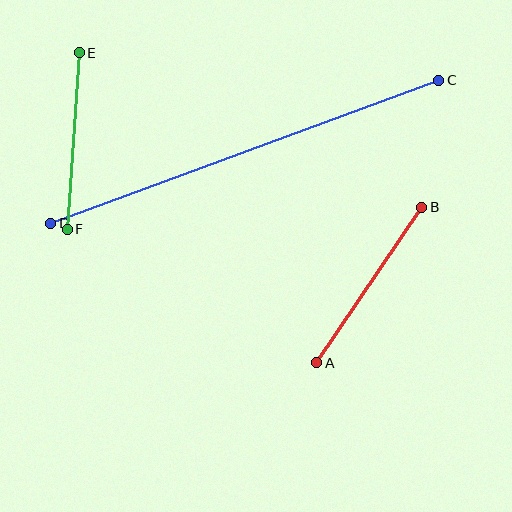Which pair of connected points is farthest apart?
Points C and D are farthest apart.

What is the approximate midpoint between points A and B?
The midpoint is at approximately (369, 285) pixels.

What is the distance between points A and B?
The distance is approximately 187 pixels.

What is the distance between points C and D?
The distance is approximately 414 pixels.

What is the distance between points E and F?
The distance is approximately 177 pixels.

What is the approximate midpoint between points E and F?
The midpoint is at approximately (73, 141) pixels.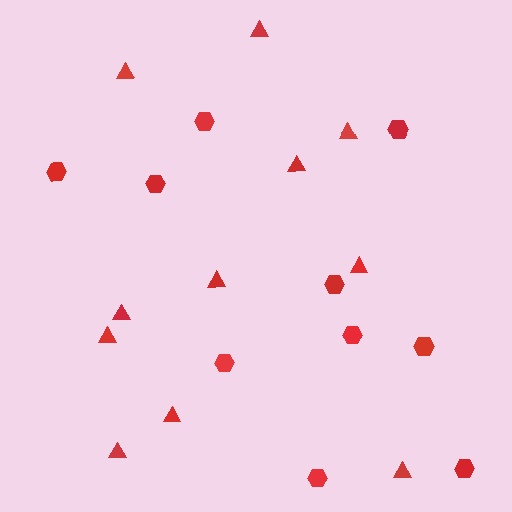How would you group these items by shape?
There are 2 groups: one group of hexagons (10) and one group of triangles (11).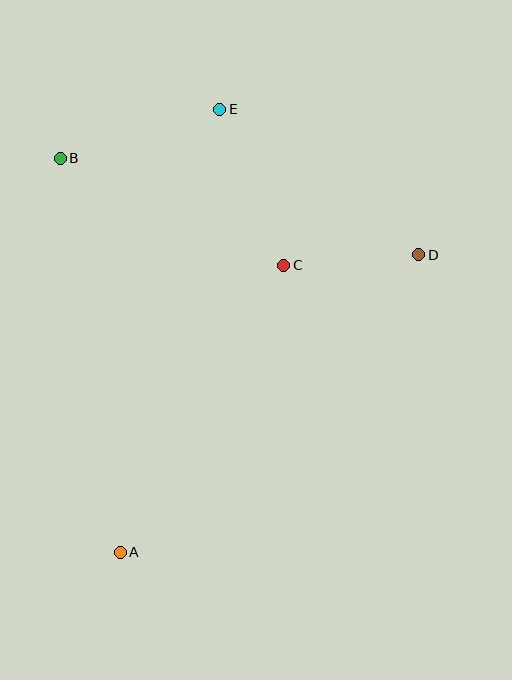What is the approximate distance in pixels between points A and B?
The distance between A and B is approximately 399 pixels.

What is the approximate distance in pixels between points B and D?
The distance between B and D is approximately 371 pixels.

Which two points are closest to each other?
Points C and D are closest to each other.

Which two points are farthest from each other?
Points A and E are farthest from each other.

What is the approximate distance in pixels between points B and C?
The distance between B and C is approximately 248 pixels.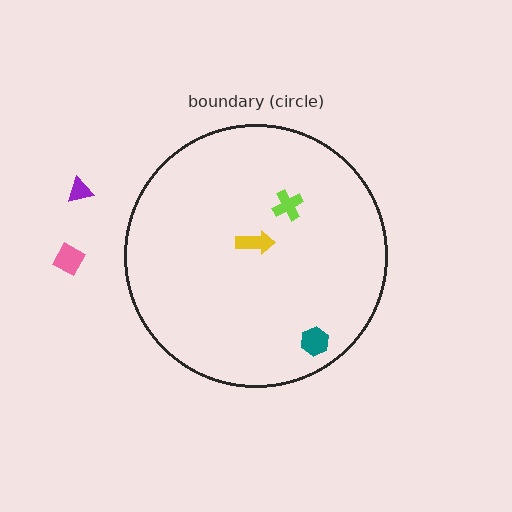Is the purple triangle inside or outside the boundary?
Outside.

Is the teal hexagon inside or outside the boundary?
Inside.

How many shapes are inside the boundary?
3 inside, 2 outside.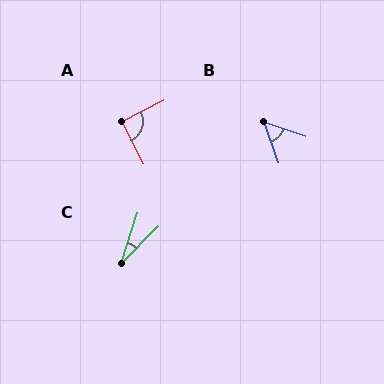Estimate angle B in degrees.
Approximately 52 degrees.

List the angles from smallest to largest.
C (27°), B (52°), A (90°).